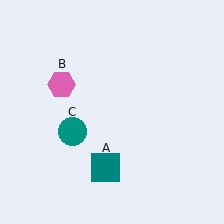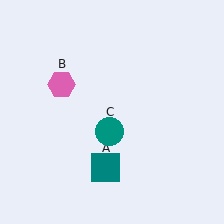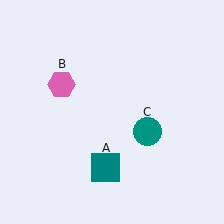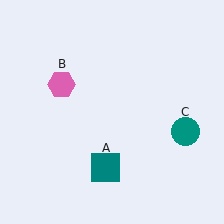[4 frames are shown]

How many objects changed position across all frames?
1 object changed position: teal circle (object C).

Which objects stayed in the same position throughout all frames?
Teal square (object A) and pink hexagon (object B) remained stationary.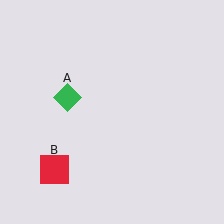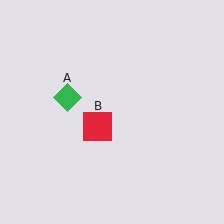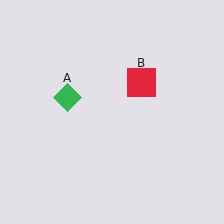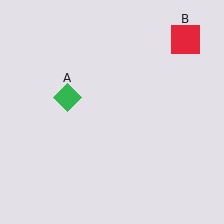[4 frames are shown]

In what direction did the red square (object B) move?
The red square (object B) moved up and to the right.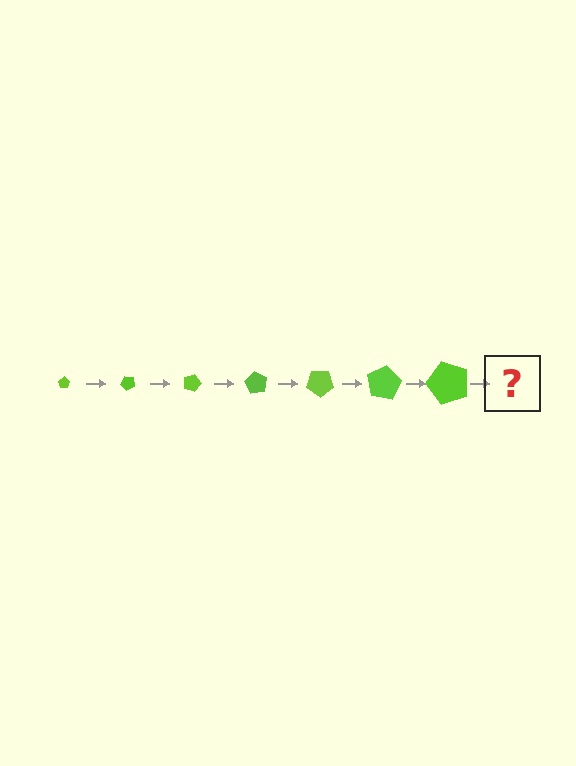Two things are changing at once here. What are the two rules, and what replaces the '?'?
The two rules are that the pentagon grows larger each step and it rotates 45 degrees each step. The '?' should be a pentagon, larger than the previous one and rotated 315 degrees from the start.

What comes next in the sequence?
The next element should be a pentagon, larger than the previous one and rotated 315 degrees from the start.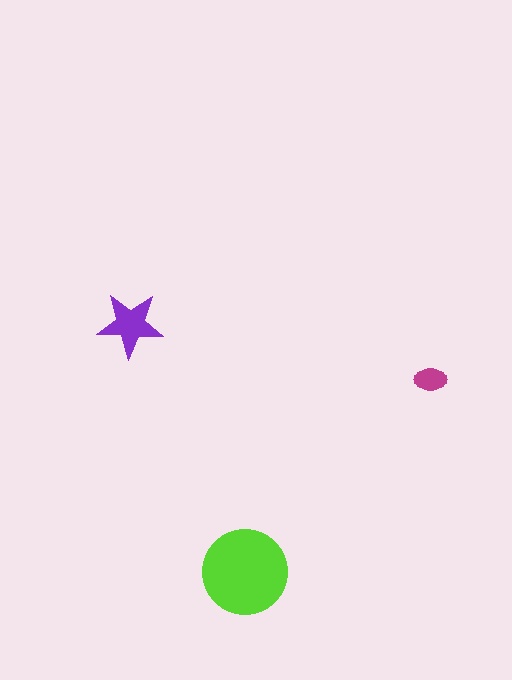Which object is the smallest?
The magenta ellipse.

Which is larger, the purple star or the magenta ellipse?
The purple star.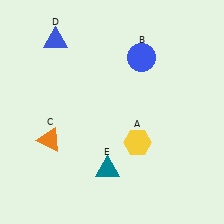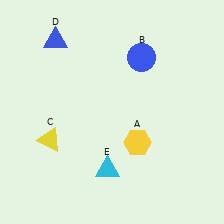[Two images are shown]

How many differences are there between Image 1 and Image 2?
There are 2 differences between the two images.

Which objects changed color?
C changed from orange to yellow. E changed from teal to cyan.